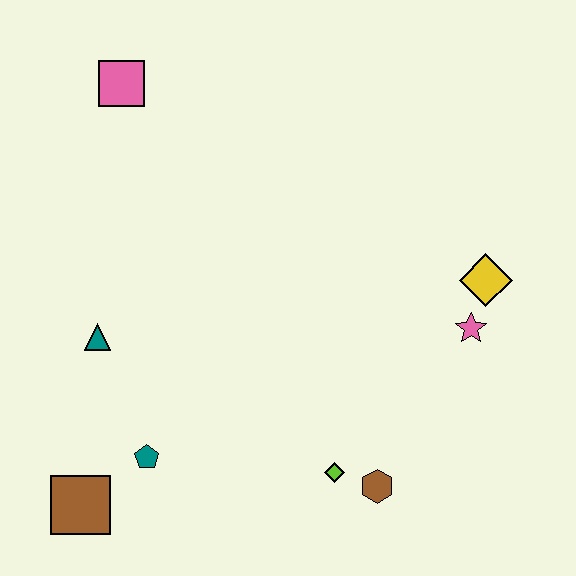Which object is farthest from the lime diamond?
The pink square is farthest from the lime diamond.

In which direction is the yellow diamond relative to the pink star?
The yellow diamond is above the pink star.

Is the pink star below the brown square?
No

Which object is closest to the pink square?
The teal triangle is closest to the pink square.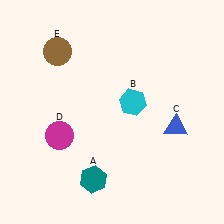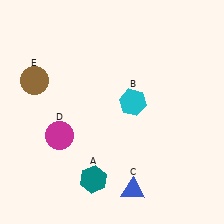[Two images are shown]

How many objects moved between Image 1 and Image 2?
2 objects moved between the two images.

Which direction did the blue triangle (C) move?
The blue triangle (C) moved down.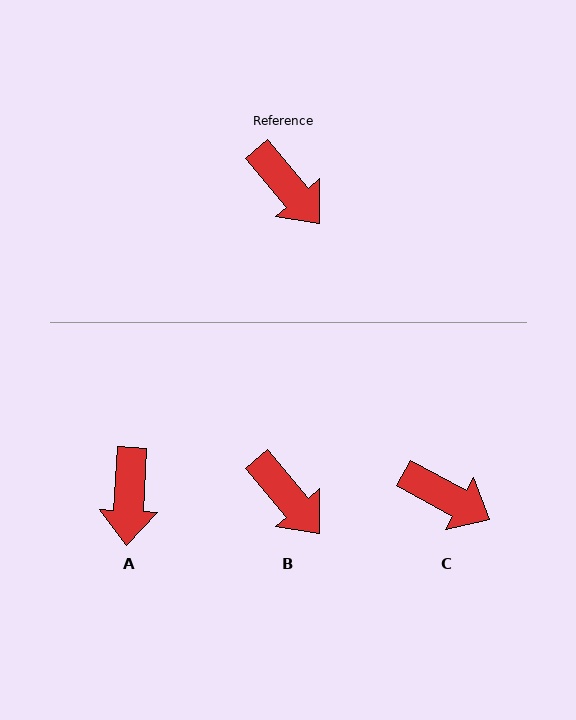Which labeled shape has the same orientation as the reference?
B.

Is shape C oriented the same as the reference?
No, it is off by about 21 degrees.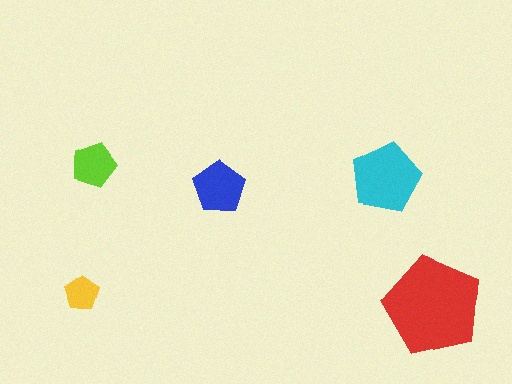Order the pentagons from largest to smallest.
the red one, the cyan one, the blue one, the lime one, the yellow one.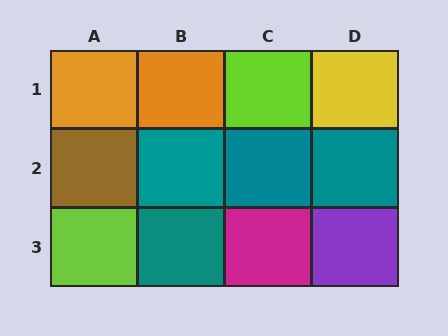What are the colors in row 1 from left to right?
Orange, orange, lime, yellow.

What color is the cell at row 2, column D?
Teal.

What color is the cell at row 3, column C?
Magenta.